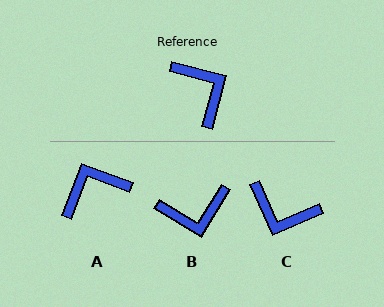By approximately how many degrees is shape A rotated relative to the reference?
Approximately 84 degrees counter-clockwise.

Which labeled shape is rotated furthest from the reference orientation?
C, about 141 degrees away.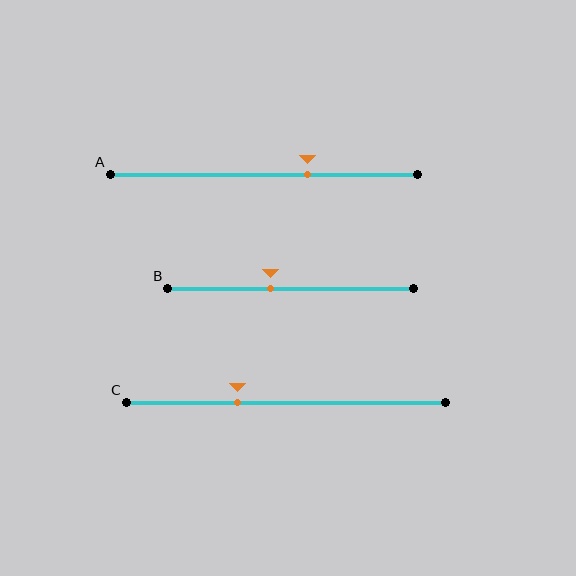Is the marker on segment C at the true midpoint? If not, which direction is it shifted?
No, the marker on segment C is shifted to the left by about 15% of the segment length.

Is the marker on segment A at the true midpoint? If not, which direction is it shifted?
No, the marker on segment A is shifted to the right by about 14% of the segment length.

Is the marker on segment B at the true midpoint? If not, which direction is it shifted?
No, the marker on segment B is shifted to the left by about 8% of the segment length.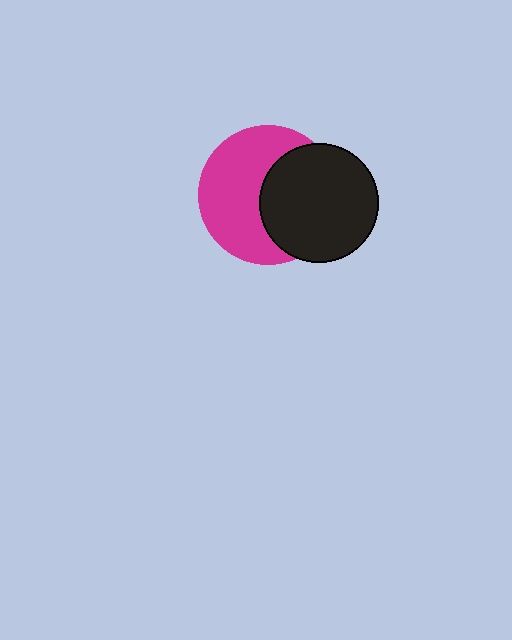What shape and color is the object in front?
The object in front is a black circle.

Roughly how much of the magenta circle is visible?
About half of it is visible (roughly 57%).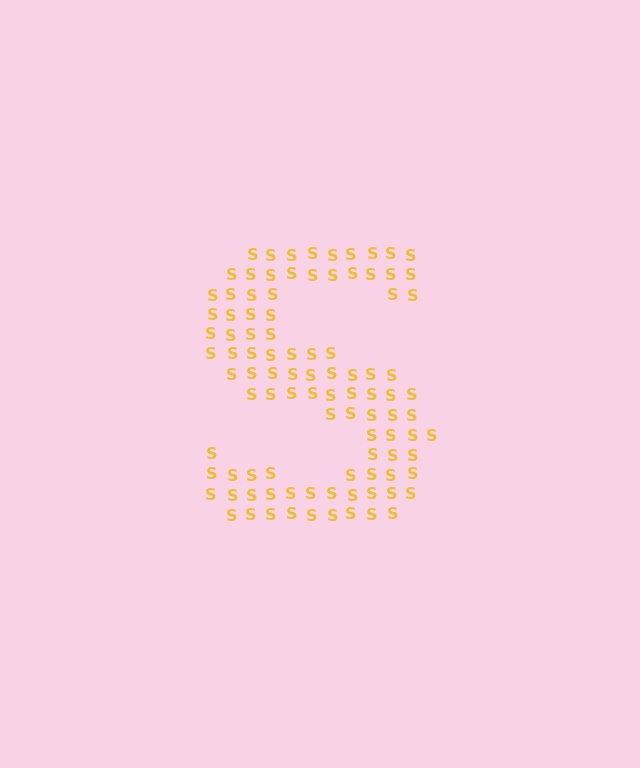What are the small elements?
The small elements are letter S's.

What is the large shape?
The large shape is the letter S.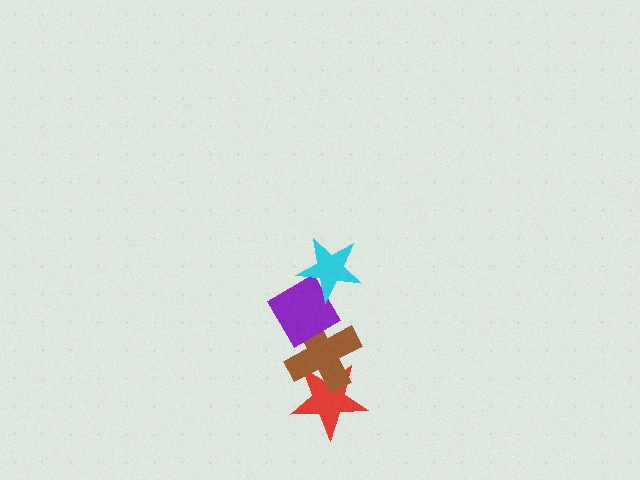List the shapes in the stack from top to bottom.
From top to bottom: the cyan star, the purple diamond, the brown cross, the red star.